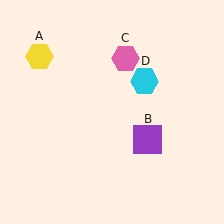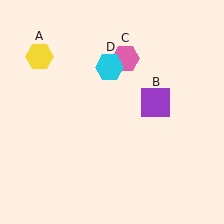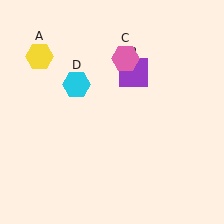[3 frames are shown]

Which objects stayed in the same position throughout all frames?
Yellow hexagon (object A) and pink hexagon (object C) remained stationary.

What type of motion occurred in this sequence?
The purple square (object B), cyan hexagon (object D) rotated counterclockwise around the center of the scene.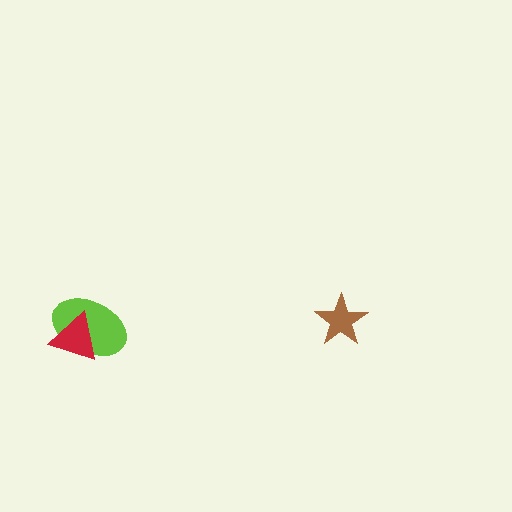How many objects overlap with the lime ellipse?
1 object overlaps with the lime ellipse.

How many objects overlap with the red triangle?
1 object overlaps with the red triangle.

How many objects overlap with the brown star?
0 objects overlap with the brown star.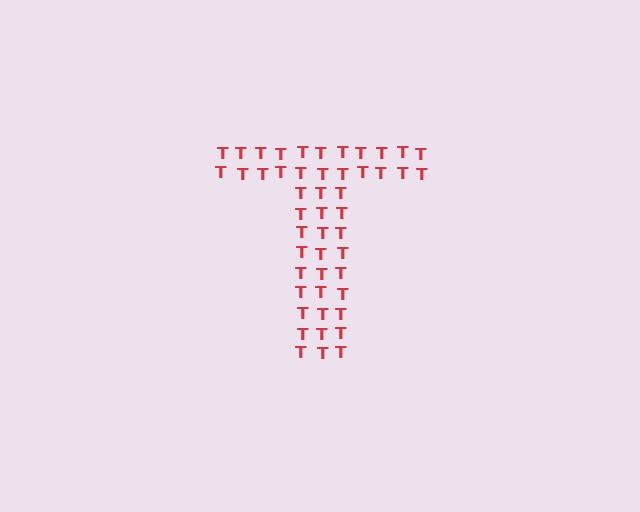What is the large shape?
The large shape is the letter T.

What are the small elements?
The small elements are letter T's.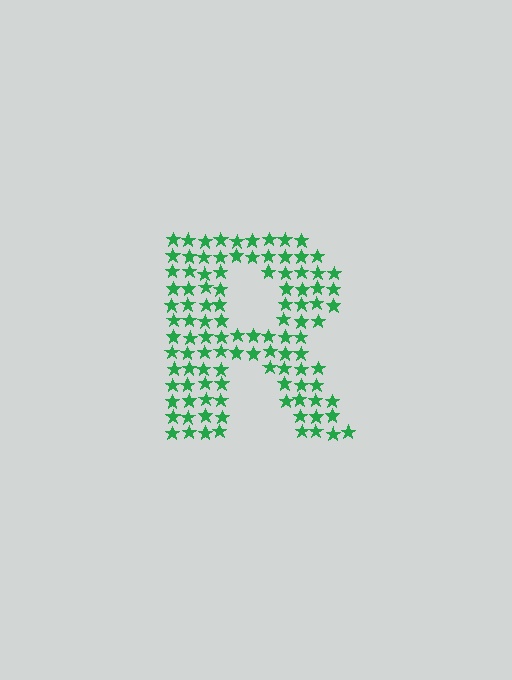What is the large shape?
The large shape is the letter R.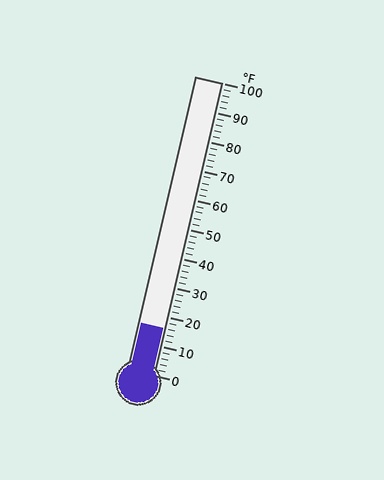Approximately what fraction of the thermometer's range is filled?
The thermometer is filled to approximately 15% of its range.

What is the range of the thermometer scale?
The thermometer scale ranges from 0°F to 100°F.